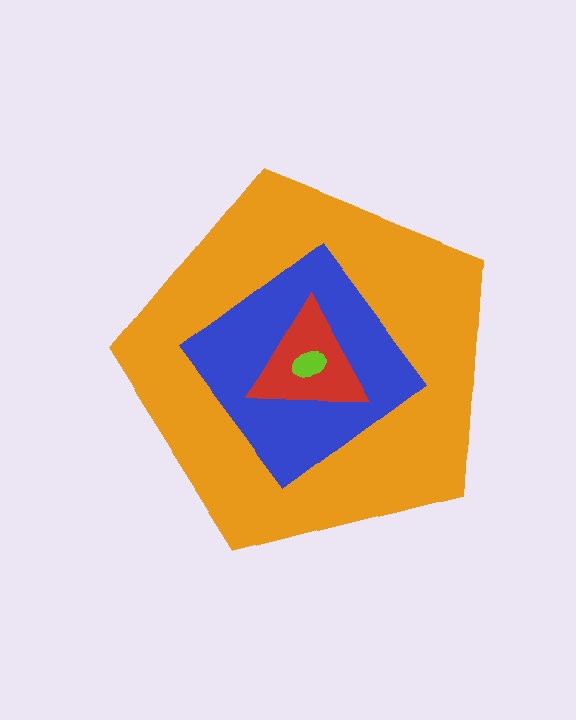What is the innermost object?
The lime ellipse.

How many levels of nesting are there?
4.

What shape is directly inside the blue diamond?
The red triangle.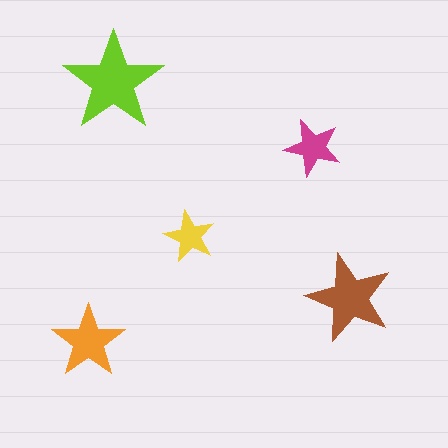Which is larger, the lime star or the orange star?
The lime one.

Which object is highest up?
The lime star is topmost.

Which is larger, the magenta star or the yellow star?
The magenta one.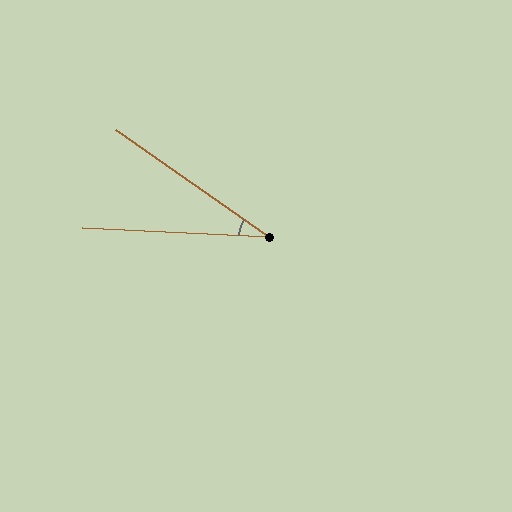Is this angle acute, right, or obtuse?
It is acute.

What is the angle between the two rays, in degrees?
Approximately 32 degrees.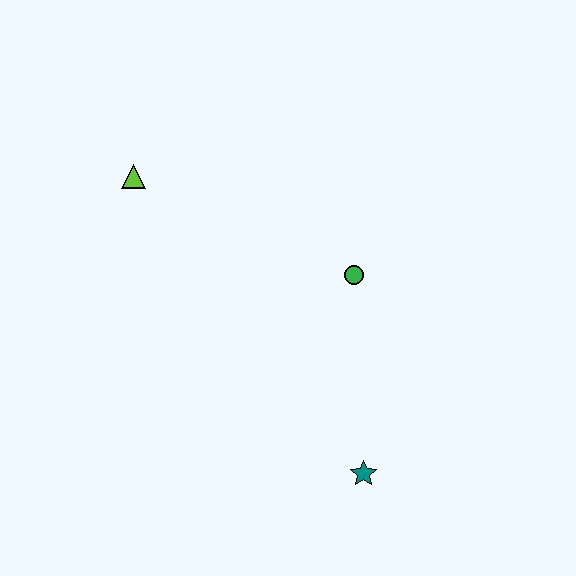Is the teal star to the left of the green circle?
No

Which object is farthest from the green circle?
The lime triangle is farthest from the green circle.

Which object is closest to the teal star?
The green circle is closest to the teal star.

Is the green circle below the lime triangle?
Yes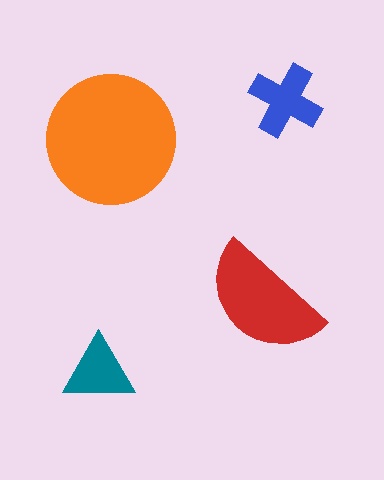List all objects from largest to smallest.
The orange circle, the red semicircle, the blue cross, the teal triangle.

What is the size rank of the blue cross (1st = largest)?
3rd.